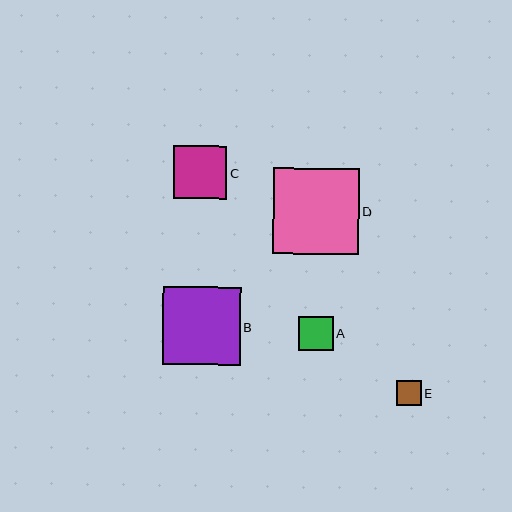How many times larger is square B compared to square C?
Square B is approximately 1.5 times the size of square C.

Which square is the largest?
Square D is the largest with a size of approximately 86 pixels.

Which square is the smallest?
Square E is the smallest with a size of approximately 25 pixels.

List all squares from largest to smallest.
From largest to smallest: D, B, C, A, E.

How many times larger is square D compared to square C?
Square D is approximately 1.6 times the size of square C.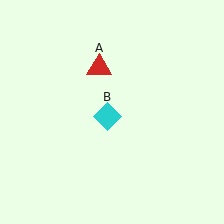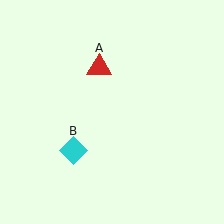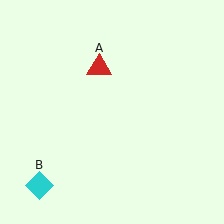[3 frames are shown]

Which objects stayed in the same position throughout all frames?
Red triangle (object A) remained stationary.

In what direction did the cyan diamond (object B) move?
The cyan diamond (object B) moved down and to the left.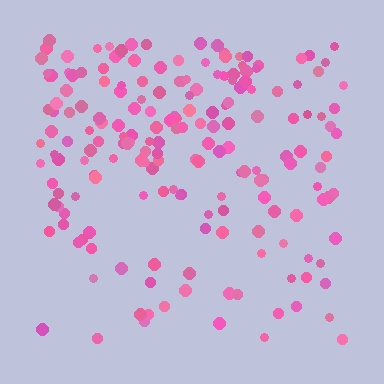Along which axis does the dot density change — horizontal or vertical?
Vertical.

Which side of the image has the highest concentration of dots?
The top.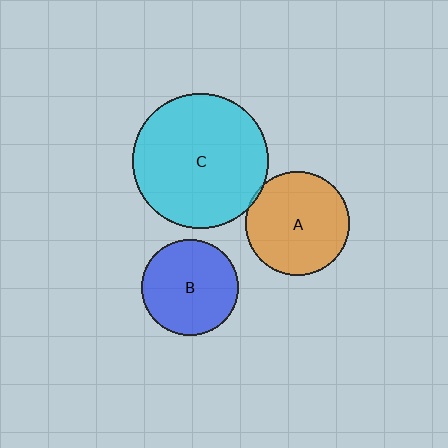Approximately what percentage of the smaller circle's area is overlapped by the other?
Approximately 5%.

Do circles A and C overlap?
Yes.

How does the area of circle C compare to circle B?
Approximately 2.0 times.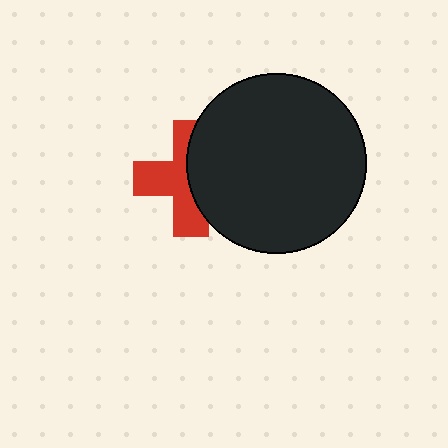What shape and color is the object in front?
The object in front is a black circle.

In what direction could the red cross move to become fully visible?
The red cross could move left. That would shift it out from behind the black circle entirely.